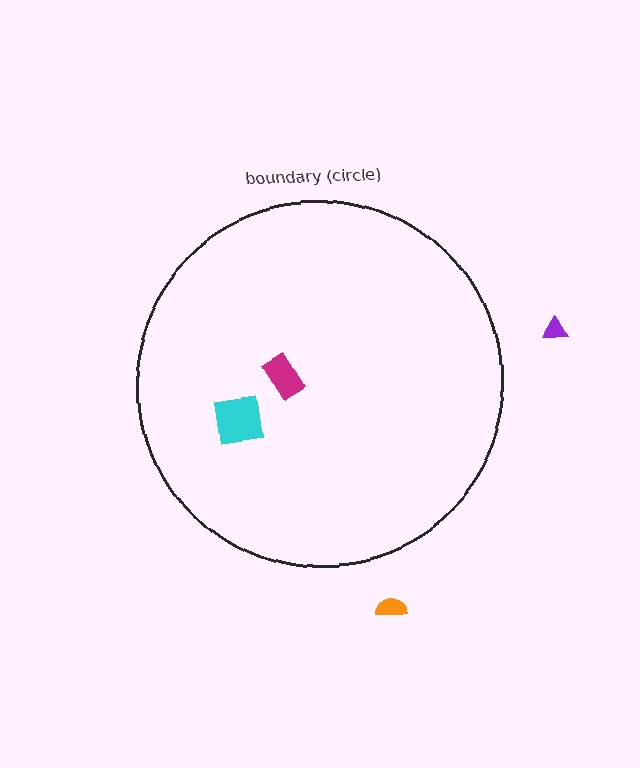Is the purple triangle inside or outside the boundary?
Outside.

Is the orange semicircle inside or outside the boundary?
Outside.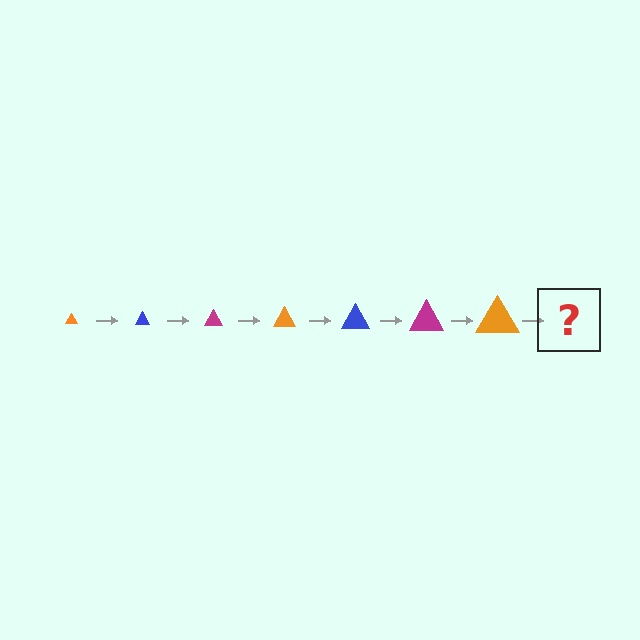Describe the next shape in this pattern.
It should be a blue triangle, larger than the previous one.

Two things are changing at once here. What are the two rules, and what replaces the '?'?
The two rules are that the triangle grows larger each step and the color cycles through orange, blue, and magenta. The '?' should be a blue triangle, larger than the previous one.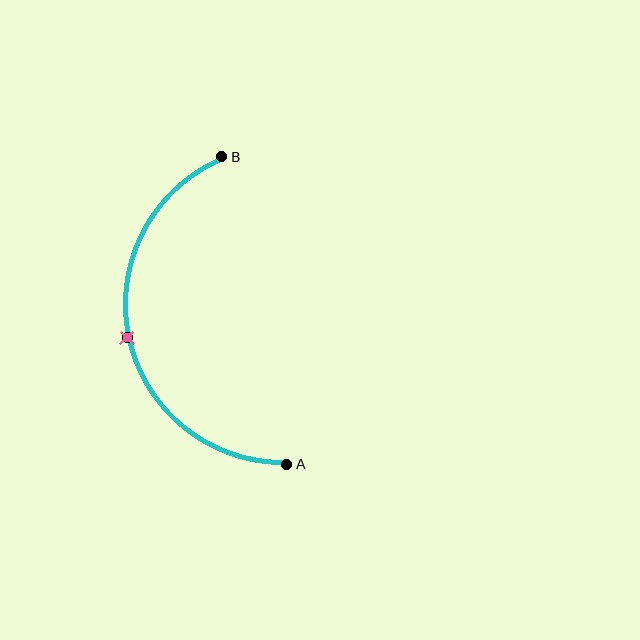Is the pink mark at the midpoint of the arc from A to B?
Yes. The pink mark lies on the arc at equal arc-length from both A and B — it is the arc midpoint.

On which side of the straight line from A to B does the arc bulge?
The arc bulges to the left of the straight line connecting A and B.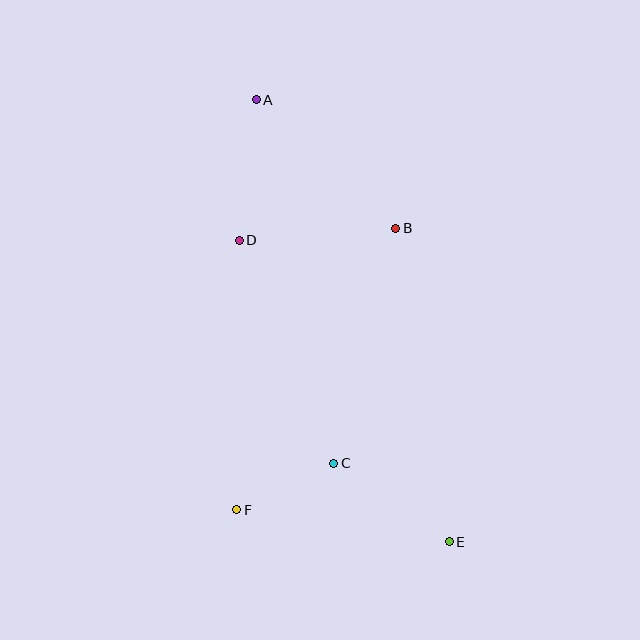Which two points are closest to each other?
Points C and F are closest to each other.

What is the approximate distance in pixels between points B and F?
The distance between B and F is approximately 323 pixels.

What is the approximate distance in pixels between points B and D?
The distance between B and D is approximately 157 pixels.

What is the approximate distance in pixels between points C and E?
The distance between C and E is approximately 140 pixels.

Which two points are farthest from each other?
Points A and E are farthest from each other.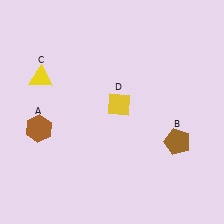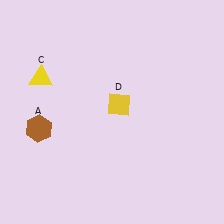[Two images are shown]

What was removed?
The brown pentagon (B) was removed in Image 2.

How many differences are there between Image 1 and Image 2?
There is 1 difference between the two images.